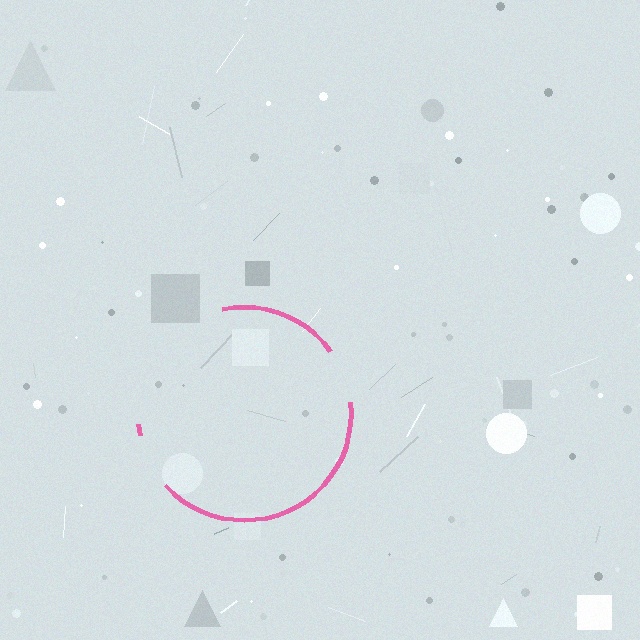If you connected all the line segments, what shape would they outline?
They would outline a circle.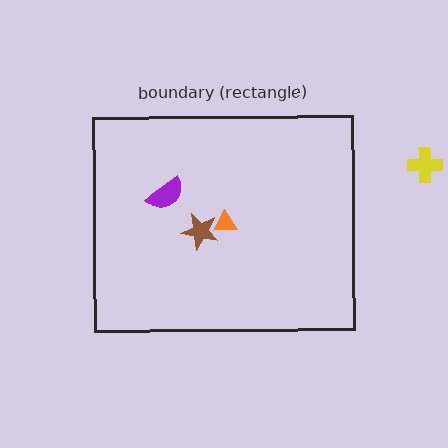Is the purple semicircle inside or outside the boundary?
Inside.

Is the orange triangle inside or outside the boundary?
Inside.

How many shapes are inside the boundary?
3 inside, 1 outside.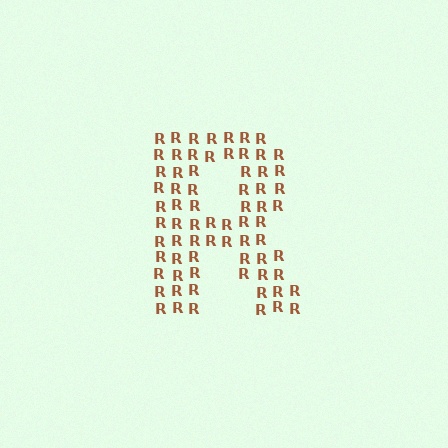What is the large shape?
The large shape is the letter R.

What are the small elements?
The small elements are letter R's.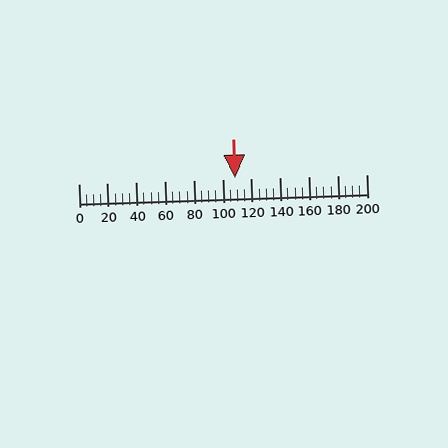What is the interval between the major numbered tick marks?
The major tick marks are spaced 20 units apart.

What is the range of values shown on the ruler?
The ruler shows values from 0 to 200.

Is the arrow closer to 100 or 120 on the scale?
The arrow is closer to 100.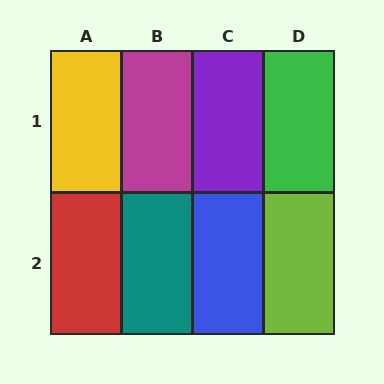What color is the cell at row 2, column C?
Blue.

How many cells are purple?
1 cell is purple.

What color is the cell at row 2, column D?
Lime.